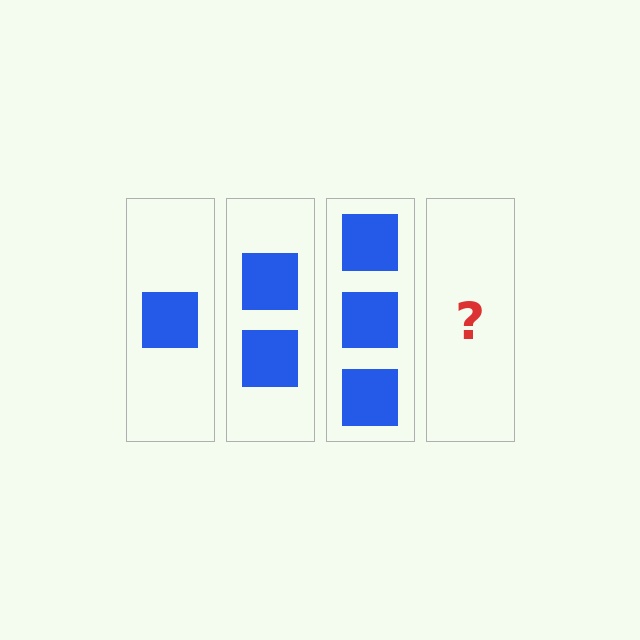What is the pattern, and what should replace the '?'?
The pattern is that each step adds one more square. The '?' should be 4 squares.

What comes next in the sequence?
The next element should be 4 squares.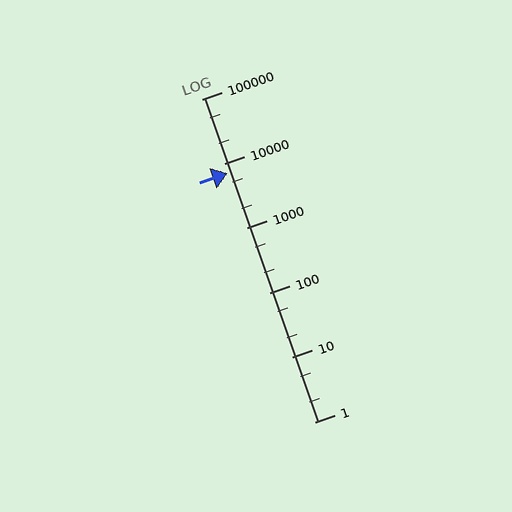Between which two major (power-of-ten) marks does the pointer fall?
The pointer is between 1000 and 10000.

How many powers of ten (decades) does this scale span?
The scale spans 5 decades, from 1 to 100000.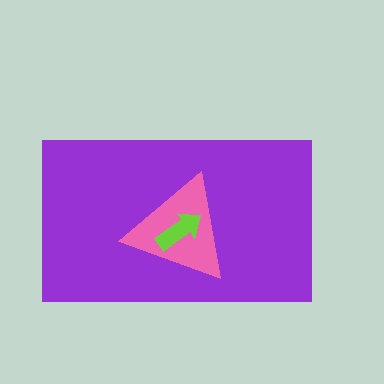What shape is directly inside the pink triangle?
The lime arrow.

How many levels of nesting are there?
3.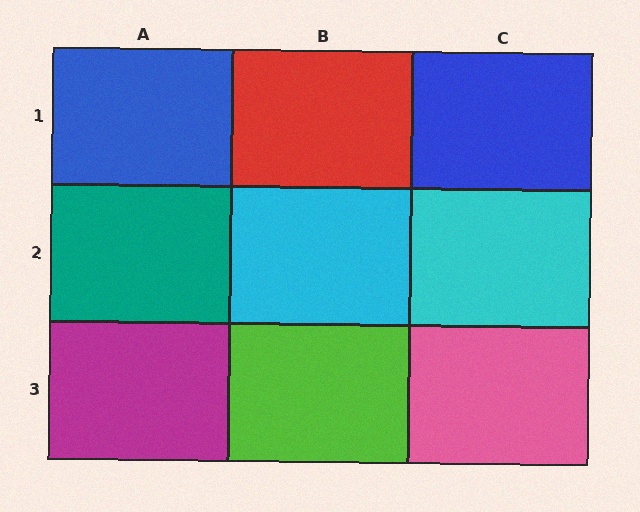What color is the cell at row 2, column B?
Cyan.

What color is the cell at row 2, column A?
Teal.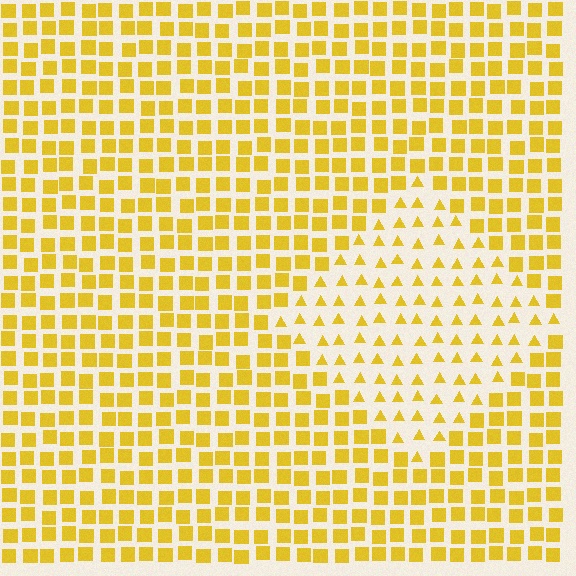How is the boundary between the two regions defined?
The boundary is defined by a change in element shape: triangles inside vs. squares outside. All elements share the same color and spacing.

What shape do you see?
I see a diamond.